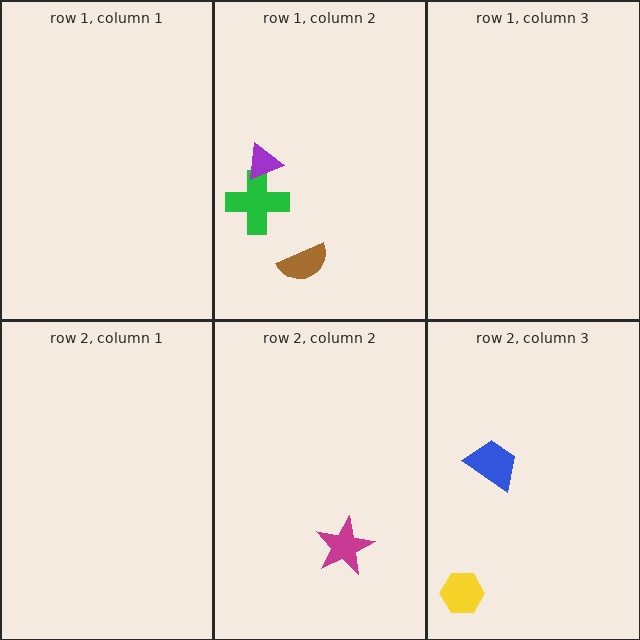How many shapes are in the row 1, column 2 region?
3.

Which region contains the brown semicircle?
The row 1, column 2 region.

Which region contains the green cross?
The row 1, column 2 region.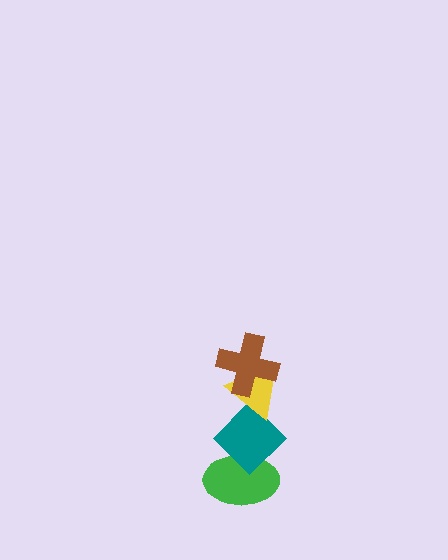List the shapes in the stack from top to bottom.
From top to bottom: the brown cross, the yellow triangle, the teal diamond, the green ellipse.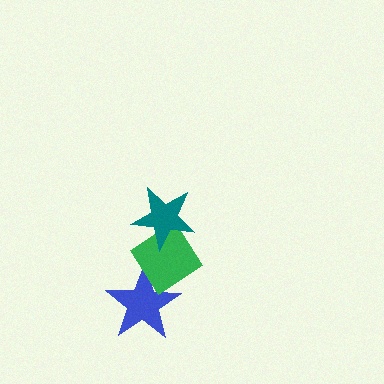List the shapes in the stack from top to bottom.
From top to bottom: the teal star, the green diamond, the blue star.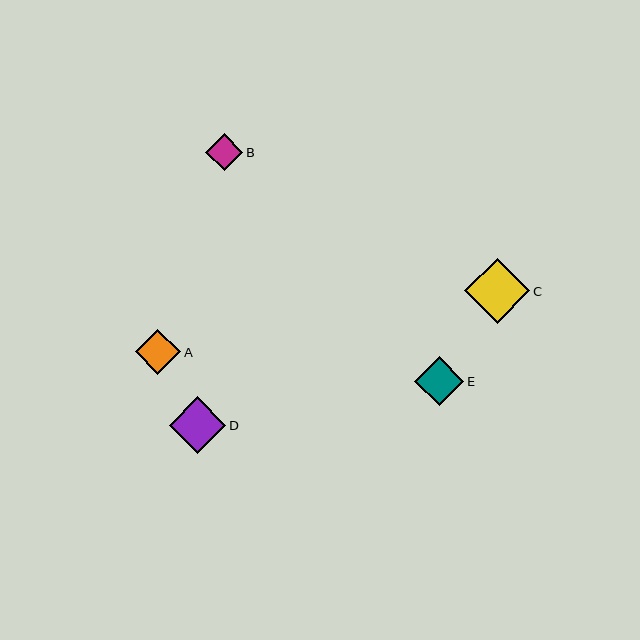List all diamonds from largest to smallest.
From largest to smallest: C, D, E, A, B.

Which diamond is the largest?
Diamond C is the largest with a size of approximately 65 pixels.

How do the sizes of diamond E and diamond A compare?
Diamond E and diamond A are approximately the same size.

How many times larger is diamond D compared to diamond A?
Diamond D is approximately 1.3 times the size of diamond A.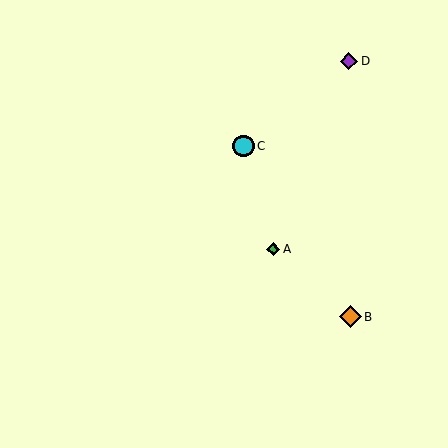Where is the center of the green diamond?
The center of the green diamond is at (273, 249).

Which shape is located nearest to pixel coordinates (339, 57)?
The purple diamond (labeled D) at (349, 61) is nearest to that location.